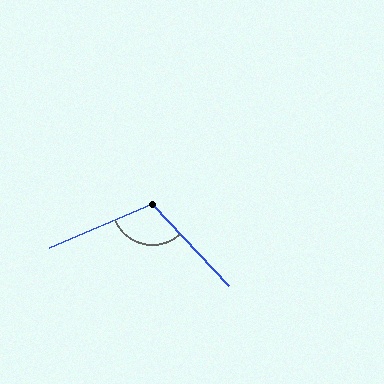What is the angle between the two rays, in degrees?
Approximately 110 degrees.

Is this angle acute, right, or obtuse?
It is obtuse.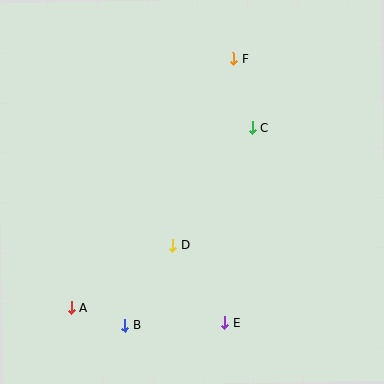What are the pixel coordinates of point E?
Point E is at (225, 323).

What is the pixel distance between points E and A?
The distance between E and A is 155 pixels.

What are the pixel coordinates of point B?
Point B is at (125, 326).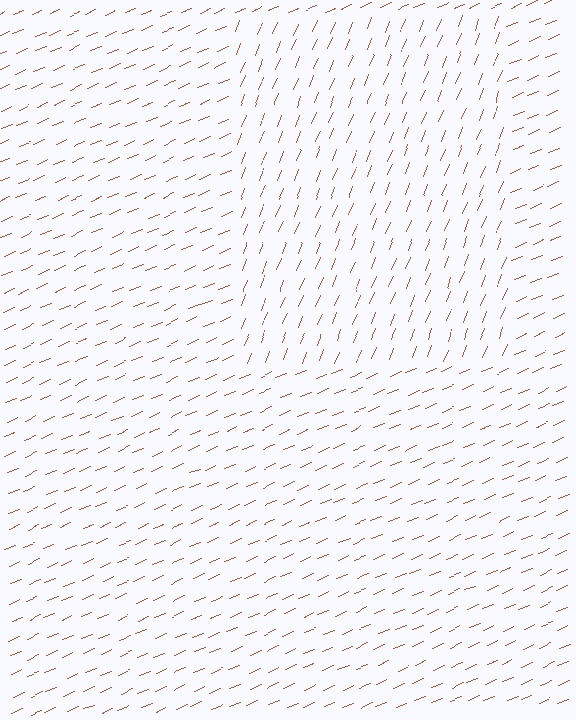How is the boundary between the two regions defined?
The boundary is defined purely by a change in line orientation (approximately 45 degrees difference). All lines are the same color and thickness.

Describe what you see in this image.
The image is filled with small brown line segments. A rectangle region in the image has lines oriented differently from the surrounding lines, creating a visible texture boundary.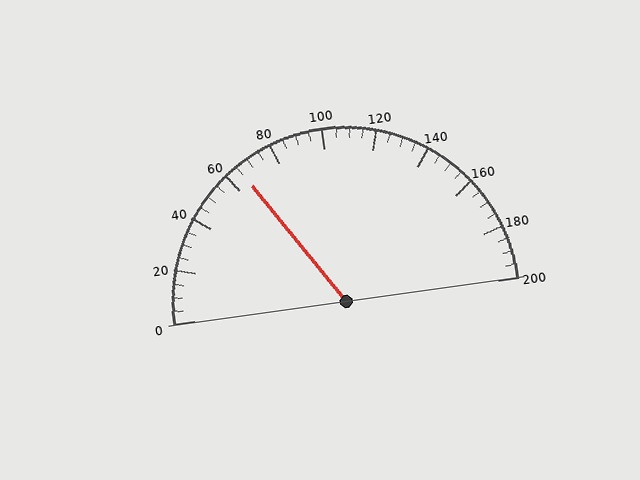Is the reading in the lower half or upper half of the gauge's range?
The reading is in the lower half of the range (0 to 200).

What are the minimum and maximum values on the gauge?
The gauge ranges from 0 to 200.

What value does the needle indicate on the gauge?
The needle indicates approximately 65.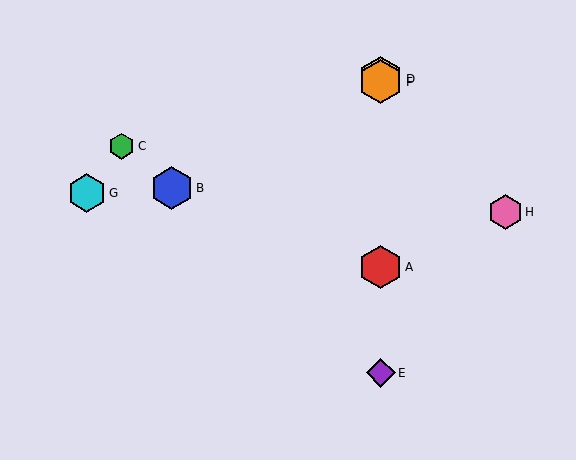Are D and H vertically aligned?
No, D is at x≈381 and H is at x≈505.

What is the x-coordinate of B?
Object B is at x≈172.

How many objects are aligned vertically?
4 objects (A, D, E, F) are aligned vertically.